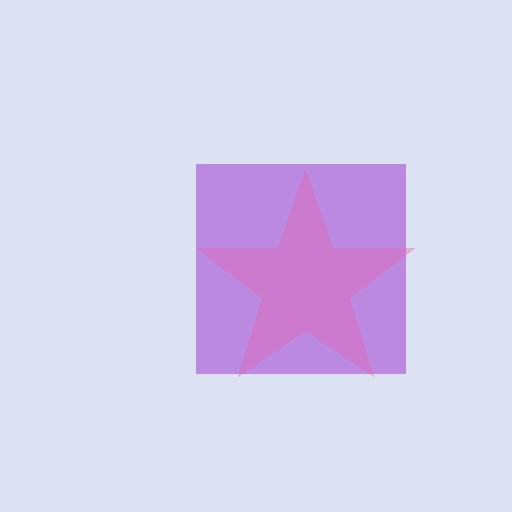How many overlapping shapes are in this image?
There are 2 overlapping shapes in the image.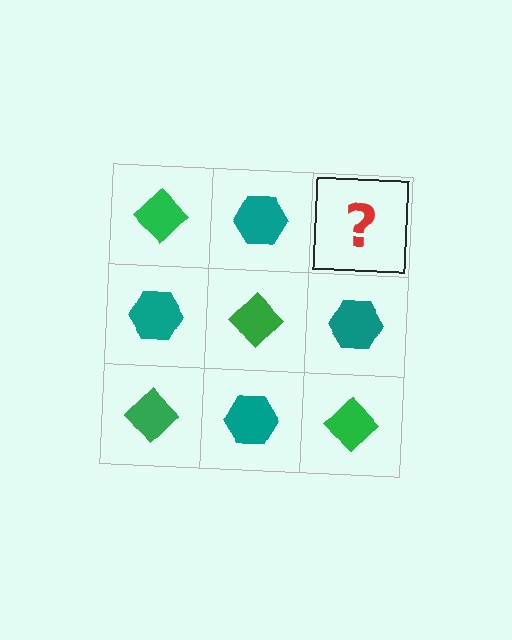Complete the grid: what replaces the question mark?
The question mark should be replaced with a green diamond.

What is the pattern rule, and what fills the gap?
The rule is that it alternates green diamond and teal hexagon in a checkerboard pattern. The gap should be filled with a green diamond.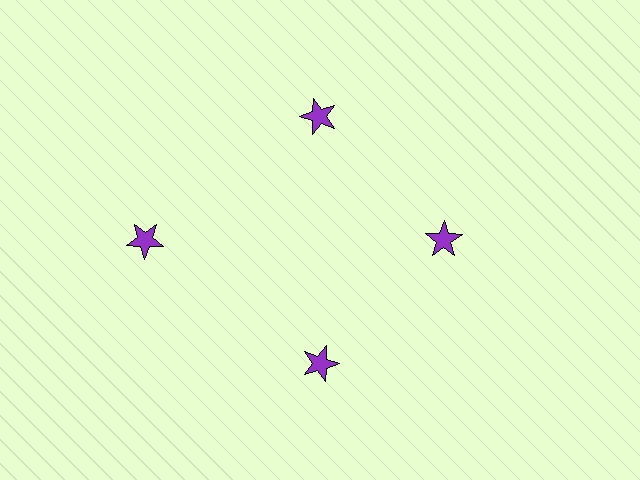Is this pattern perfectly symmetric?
No. The 4 purple stars are arranged in a ring, but one element near the 9 o'clock position is pushed outward from the center, breaking the 4-fold rotational symmetry.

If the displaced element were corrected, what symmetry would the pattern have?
It would have 4-fold rotational symmetry — the pattern would map onto itself every 90 degrees.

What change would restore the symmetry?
The symmetry would be restored by moving it inward, back onto the ring so that all 4 stars sit at equal angles and equal distance from the center.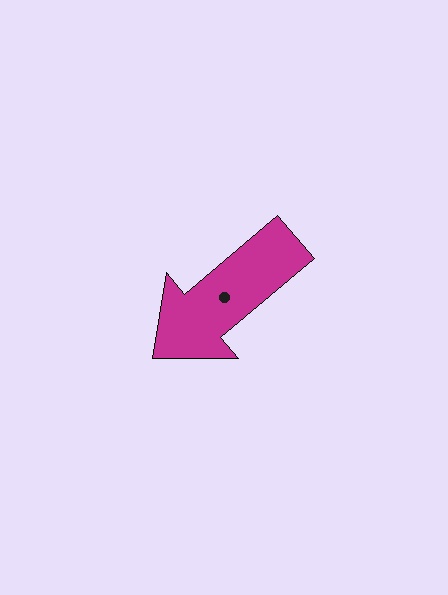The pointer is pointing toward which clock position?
Roughly 8 o'clock.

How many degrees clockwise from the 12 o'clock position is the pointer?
Approximately 230 degrees.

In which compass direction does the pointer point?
Southwest.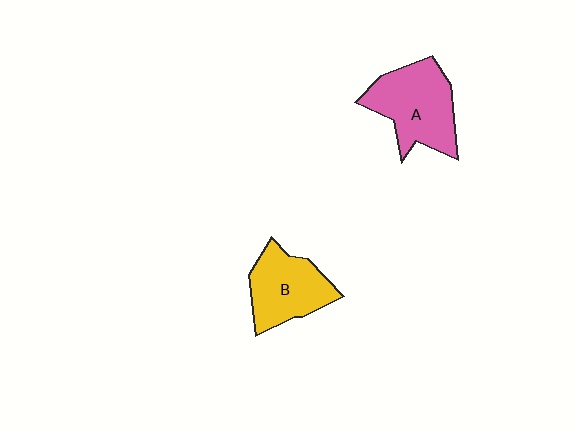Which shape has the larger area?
Shape A (pink).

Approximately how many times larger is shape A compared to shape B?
Approximately 1.2 times.